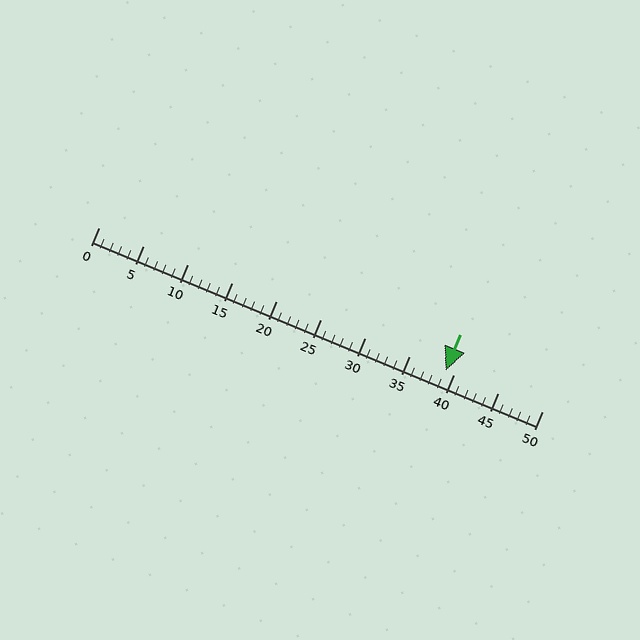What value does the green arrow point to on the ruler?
The green arrow points to approximately 39.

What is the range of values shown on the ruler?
The ruler shows values from 0 to 50.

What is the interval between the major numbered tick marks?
The major tick marks are spaced 5 units apart.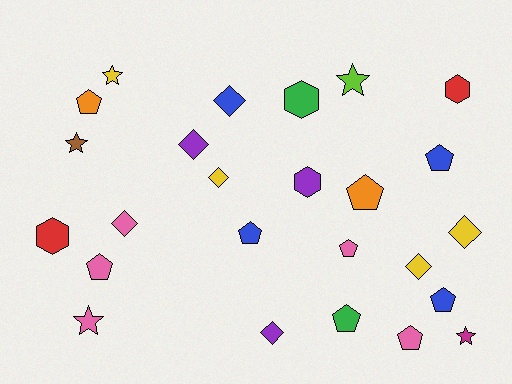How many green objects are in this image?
There are 2 green objects.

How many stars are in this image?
There are 5 stars.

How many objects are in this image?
There are 25 objects.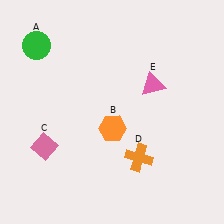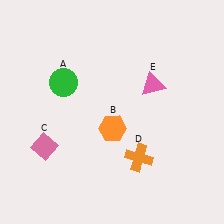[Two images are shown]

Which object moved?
The green circle (A) moved down.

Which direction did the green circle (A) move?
The green circle (A) moved down.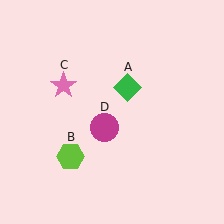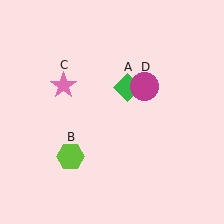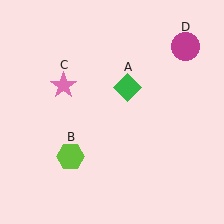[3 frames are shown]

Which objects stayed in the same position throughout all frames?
Green diamond (object A) and lime hexagon (object B) and pink star (object C) remained stationary.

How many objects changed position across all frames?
1 object changed position: magenta circle (object D).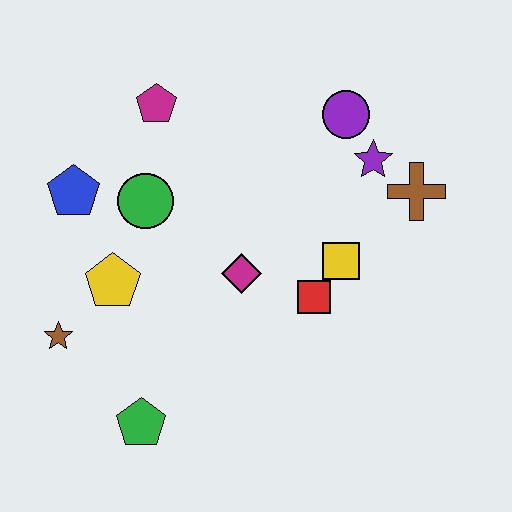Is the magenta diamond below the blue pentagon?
Yes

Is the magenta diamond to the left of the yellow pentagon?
No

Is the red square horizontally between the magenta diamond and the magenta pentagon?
No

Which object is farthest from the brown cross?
The brown star is farthest from the brown cross.